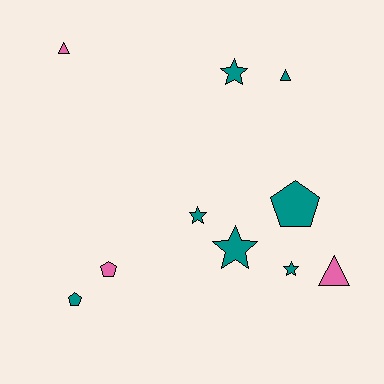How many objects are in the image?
There are 10 objects.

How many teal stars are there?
There are 4 teal stars.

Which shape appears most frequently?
Star, with 4 objects.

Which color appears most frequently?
Teal, with 7 objects.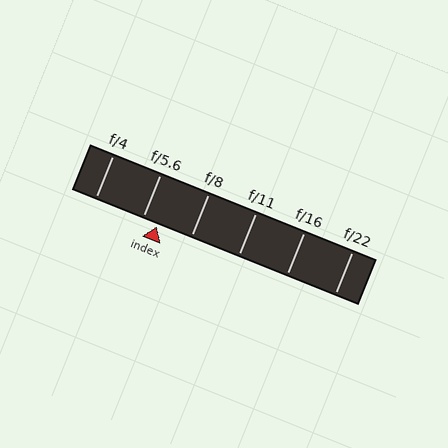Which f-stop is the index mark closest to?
The index mark is closest to f/5.6.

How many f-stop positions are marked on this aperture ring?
There are 6 f-stop positions marked.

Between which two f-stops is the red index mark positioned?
The index mark is between f/5.6 and f/8.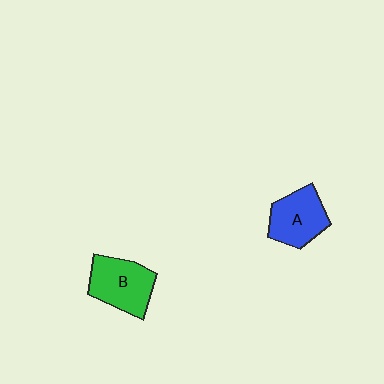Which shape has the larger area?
Shape B (green).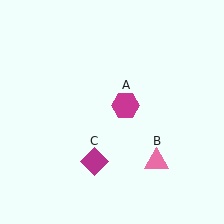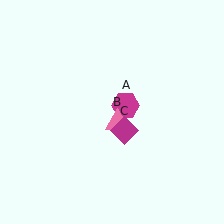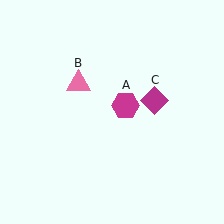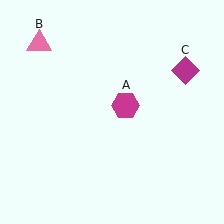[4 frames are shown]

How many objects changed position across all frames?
2 objects changed position: pink triangle (object B), magenta diamond (object C).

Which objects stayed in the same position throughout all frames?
Magenta hexagon (object A) remained stationary.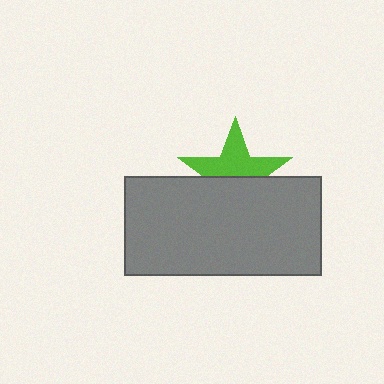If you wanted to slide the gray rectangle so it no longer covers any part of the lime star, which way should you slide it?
Slide it down — that is the most direct way to separate the two shapes.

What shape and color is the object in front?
The object in front is a gray rectangle.